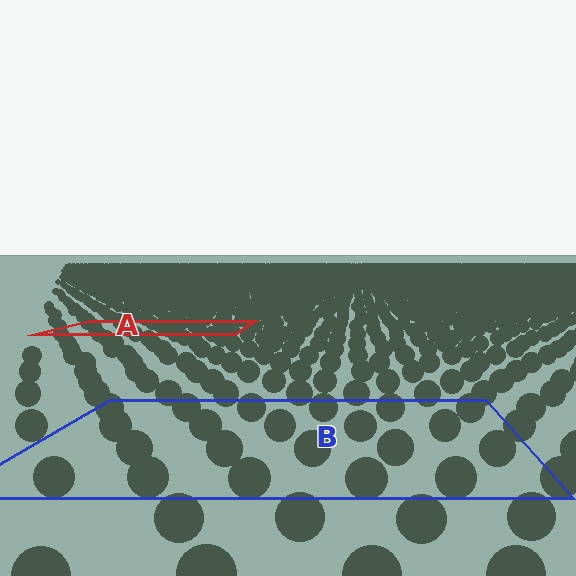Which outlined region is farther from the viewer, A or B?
Region A is farther from the viewer — the texture elements inside it appear smaller and more densely packed.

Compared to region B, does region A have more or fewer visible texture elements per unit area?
Region A has more texture elements per unit area — they are packed more densely because it is farther away.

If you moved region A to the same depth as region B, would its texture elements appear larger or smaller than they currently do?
They would appear larger. At a closer depth, the same texture elements are projected at a bigger on-screen size.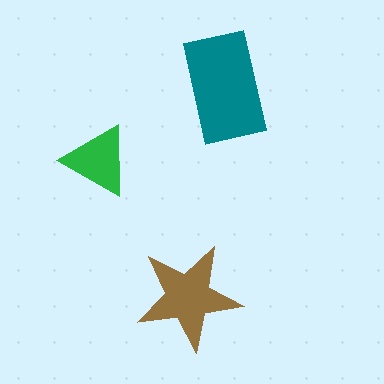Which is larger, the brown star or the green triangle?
The brown star.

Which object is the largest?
The teal rectangle.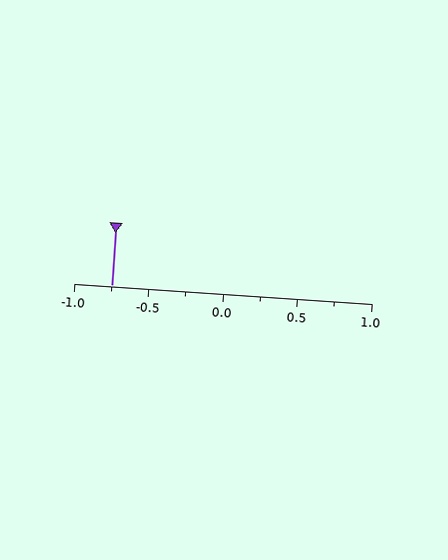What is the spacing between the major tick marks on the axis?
The major ticks are spaced 0.5 apart.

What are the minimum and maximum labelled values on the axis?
The axis runs from -1.0 to 1.0.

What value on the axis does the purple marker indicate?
The marker indicates approximately -0.75.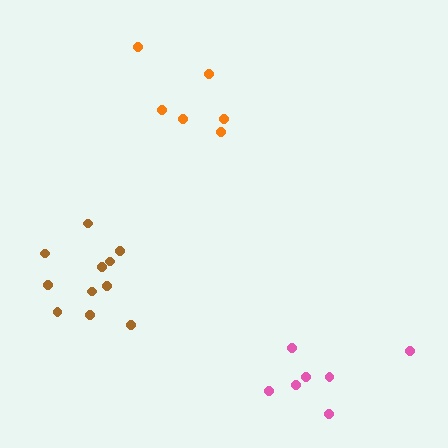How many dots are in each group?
Group 1: 7 dots, Group 2: 6 dots, Group 3: 11 dots (24 total).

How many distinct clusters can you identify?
There are 3 distinct clusters.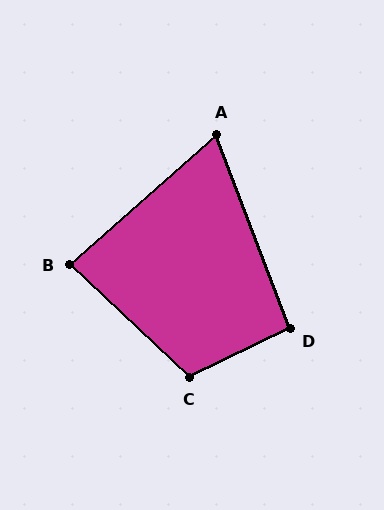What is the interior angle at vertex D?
Approximately 95 degrees (obtuse).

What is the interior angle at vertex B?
Approximately 85 degrees (acute).